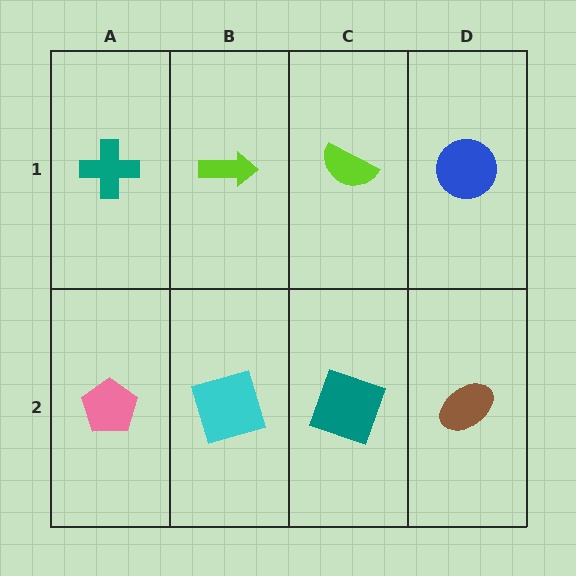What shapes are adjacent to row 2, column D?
A blue circle (row 1, column D), a teal square (row 2, column C).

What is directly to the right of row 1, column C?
A blue circle.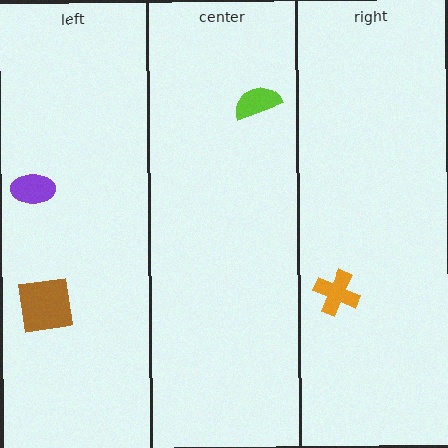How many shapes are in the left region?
2.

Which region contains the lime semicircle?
The center region.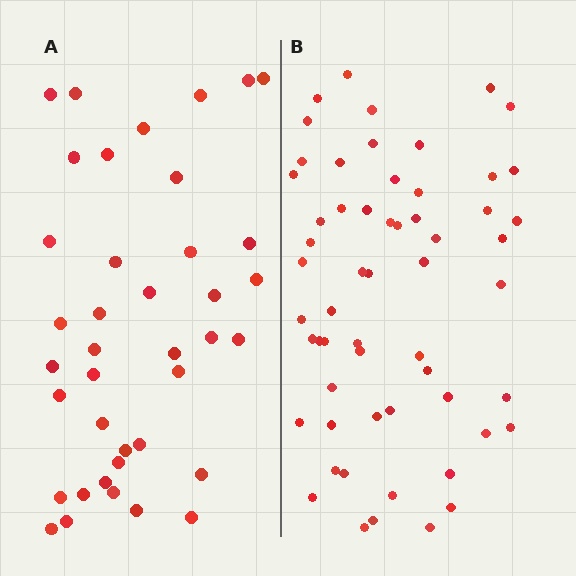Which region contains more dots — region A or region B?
Region B (the right region) has more dots.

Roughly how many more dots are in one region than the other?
Region B has approximately 20 more dots than region A.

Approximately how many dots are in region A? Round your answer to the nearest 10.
About 40 dots. (The exact count is 39, which rounds to 40.)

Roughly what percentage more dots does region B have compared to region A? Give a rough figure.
About 50% more.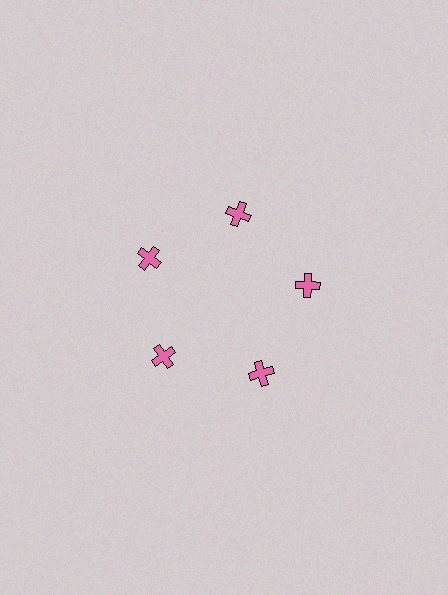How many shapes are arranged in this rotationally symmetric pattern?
There are 5 shapes, arranged in 5 groups of 1.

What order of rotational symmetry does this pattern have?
This pattern has 5-fold rotational symmetry.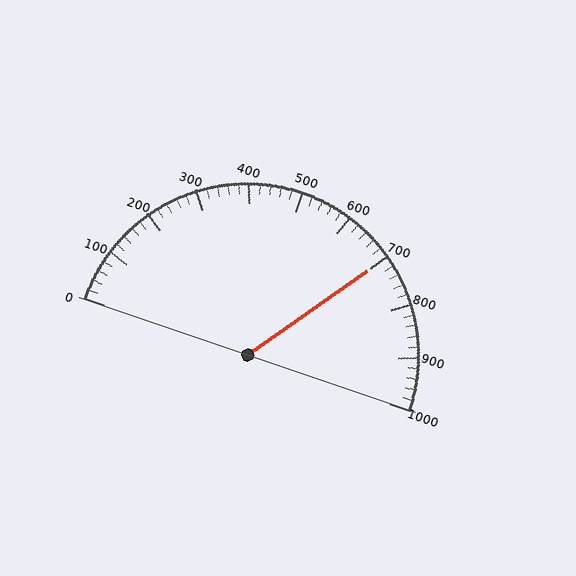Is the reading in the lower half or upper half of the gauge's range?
The reading is in the upper half of the range (0 to 1000).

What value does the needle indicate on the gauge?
The needle indicates approximately 700.